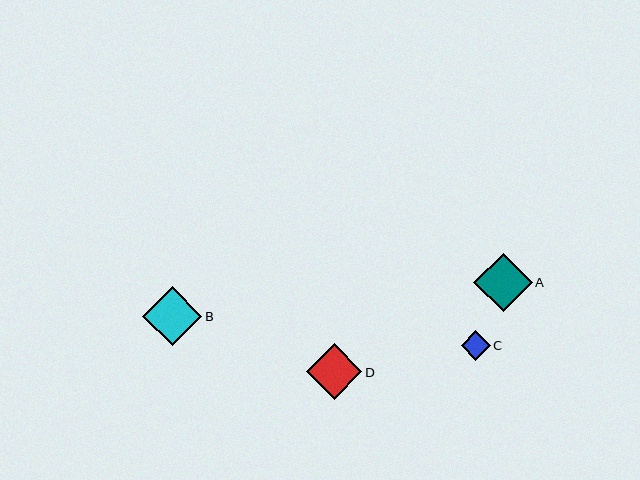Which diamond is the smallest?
Diamond C is the smallest with a size of approximately 29 pixels.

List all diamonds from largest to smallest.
From largest to smallest: B, A, D, C.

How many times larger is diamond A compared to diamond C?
Diamond A is approximately 2.0 times the size of diamond C.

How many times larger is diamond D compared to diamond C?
Diamond D is approximately 1.9 times the size of diamond C.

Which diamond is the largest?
Diamond B is the largest with a size of approximately 59 pixels.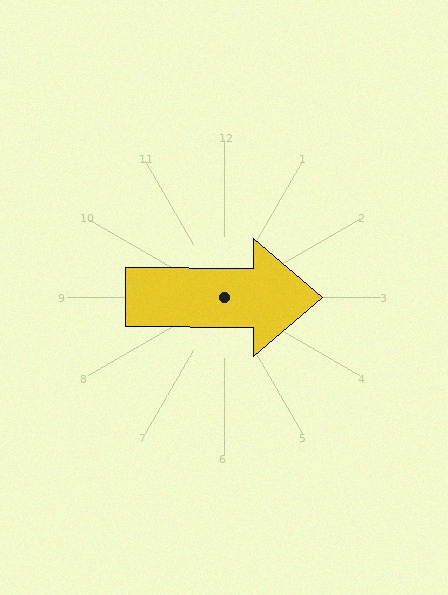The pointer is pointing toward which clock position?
Roughly 3 o'clock.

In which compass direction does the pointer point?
East.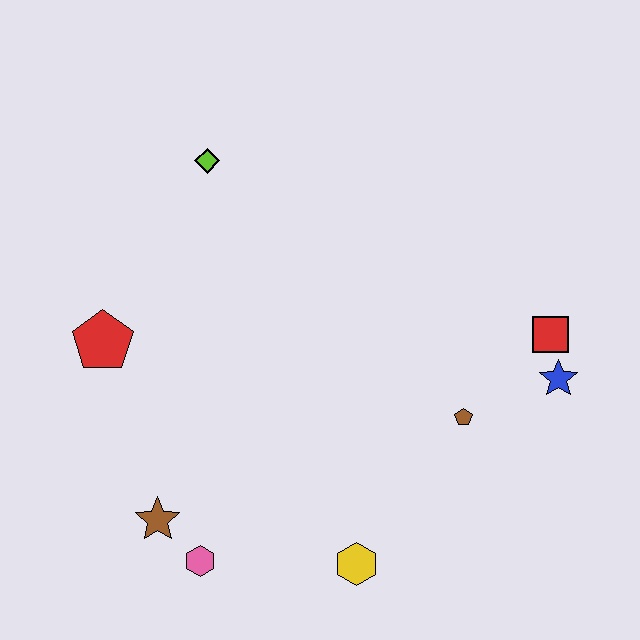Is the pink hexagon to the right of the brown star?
Yes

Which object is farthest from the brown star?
The red square is farthest from the brown star.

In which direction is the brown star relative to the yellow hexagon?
The brown star is to the left of the yellow hexagon.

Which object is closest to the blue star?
The red square is closest to the blue star.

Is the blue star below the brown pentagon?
No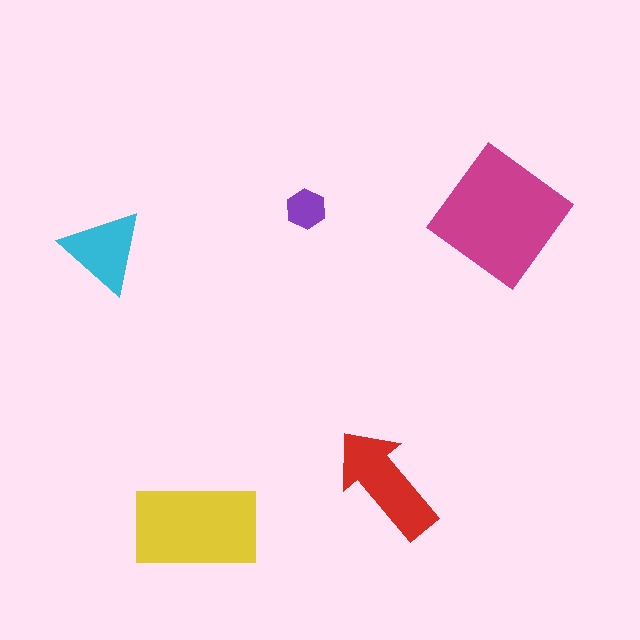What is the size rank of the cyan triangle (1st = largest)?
4th.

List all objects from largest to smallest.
The magenta diamond, the yellow rectangle, the red arrow, the cyan triangle, the purple hexagon.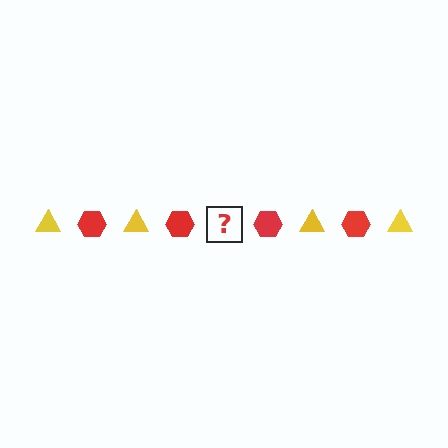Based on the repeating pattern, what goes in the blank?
The blank should be a yellow triangle.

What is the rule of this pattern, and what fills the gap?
The rule is that the pattern alternates between yellow triangle and red hexagon. The gap should be filled with a yellow triangle.